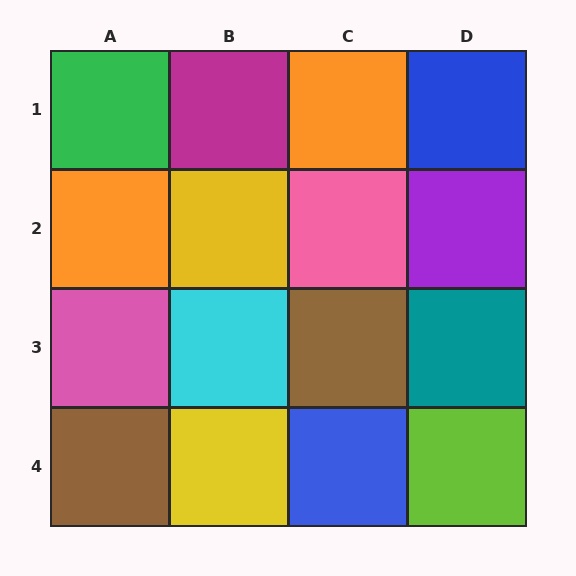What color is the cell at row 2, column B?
Yellow.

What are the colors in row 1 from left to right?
Green, magenta, orange, blue.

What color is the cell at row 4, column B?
Yellow.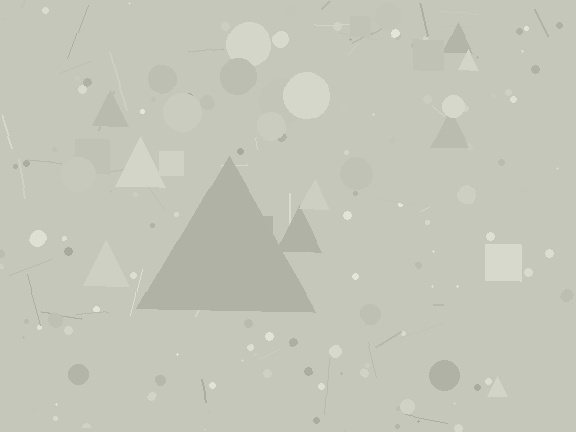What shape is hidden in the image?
A triangle is hidden in the image.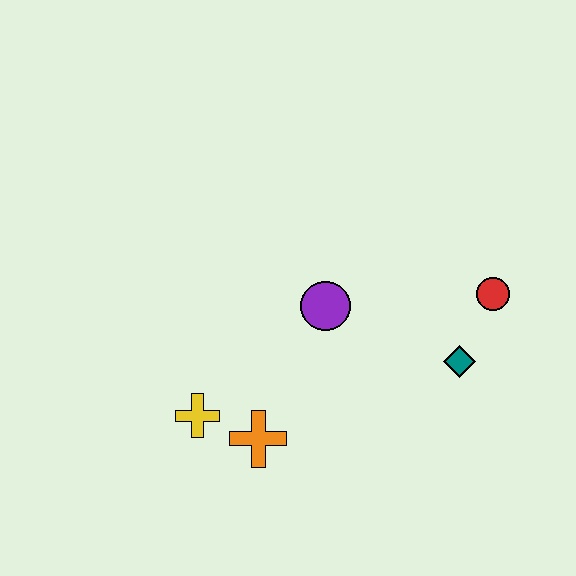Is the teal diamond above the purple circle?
No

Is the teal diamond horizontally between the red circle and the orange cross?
Yes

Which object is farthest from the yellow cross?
The red circle is farthest from the yellow cross.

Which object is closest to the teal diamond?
The red circle is closest to the teal diamond.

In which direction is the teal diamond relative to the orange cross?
The teal diamond is to the right of the orange cross.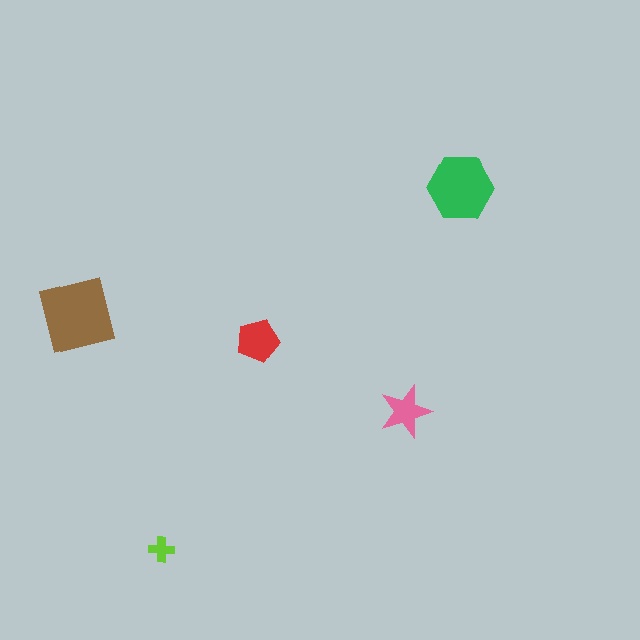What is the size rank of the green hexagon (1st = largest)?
2nd.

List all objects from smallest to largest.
The lime cross, the pink star, the red pentagon, the green hexagon, the brown square.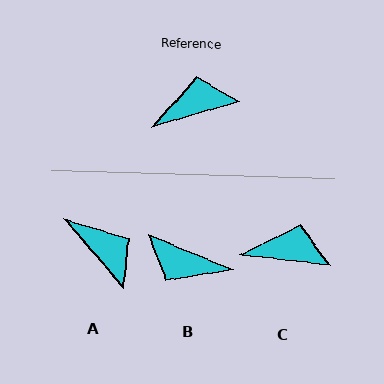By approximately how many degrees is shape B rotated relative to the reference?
Approximately 141 degrees counter-clockwise.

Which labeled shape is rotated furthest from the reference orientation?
B, about 141 degrees away.